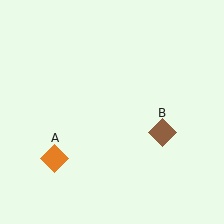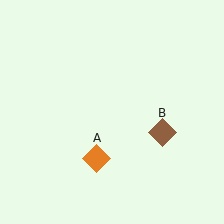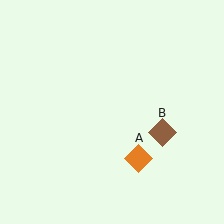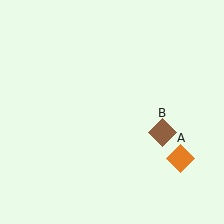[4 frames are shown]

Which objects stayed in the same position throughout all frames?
Brown diamond (object B) remained stationary.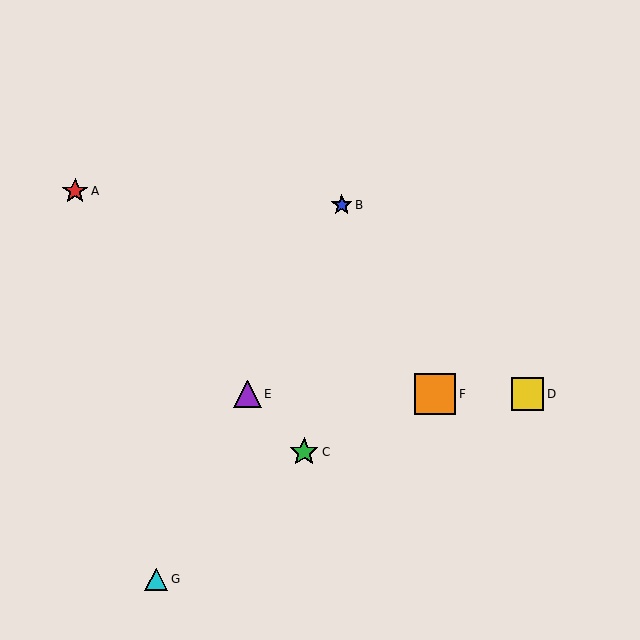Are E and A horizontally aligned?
No, E is at y≈394 and A is at y≈191.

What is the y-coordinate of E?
Object E is at y≈394.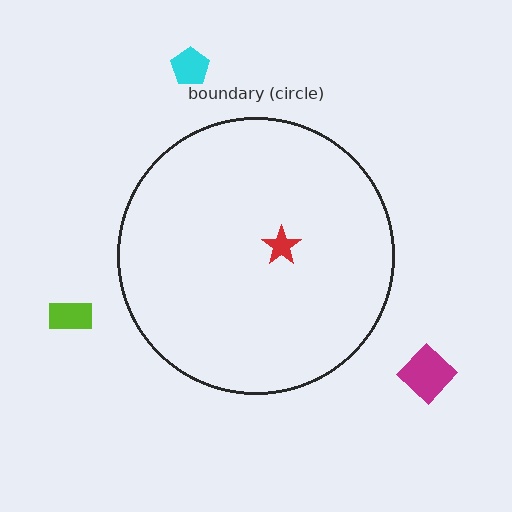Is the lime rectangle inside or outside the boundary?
Outside.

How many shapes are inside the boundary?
1 inside, 3 outside.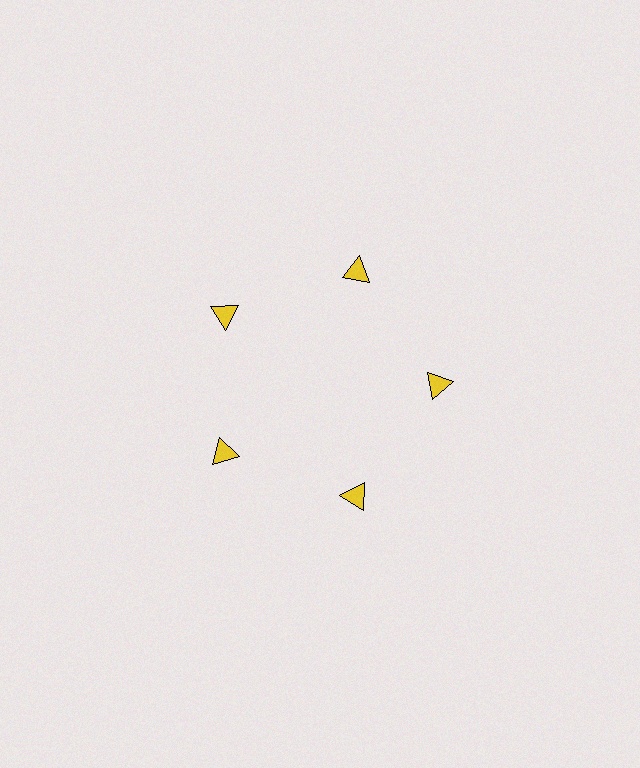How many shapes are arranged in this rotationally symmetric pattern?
There are 5 shapes, arranged in 5 groups of 1.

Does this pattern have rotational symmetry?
Yes, this pattern has 5-fold rotational symmetry. It looks the same after rotating 72 degrees around the center.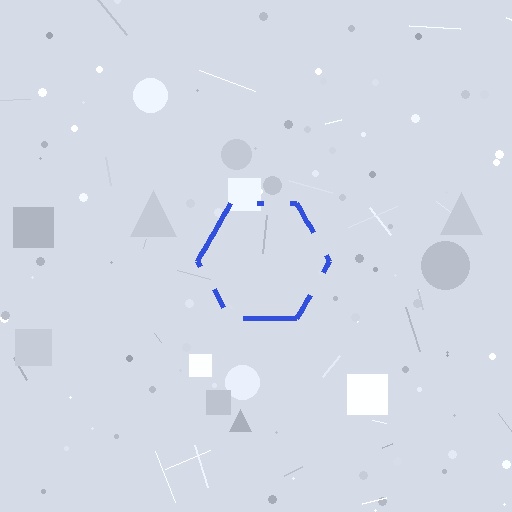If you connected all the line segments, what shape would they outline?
They would outline a hexagon.